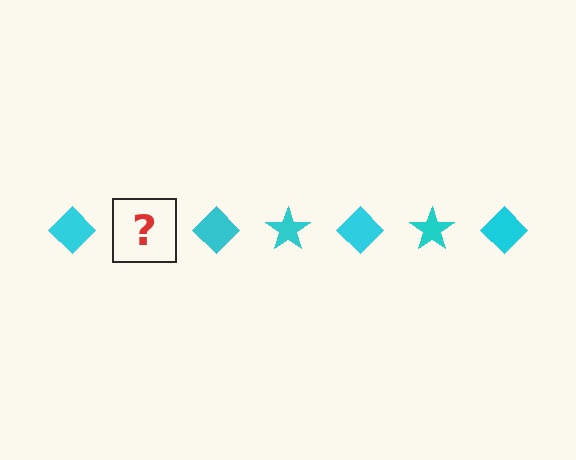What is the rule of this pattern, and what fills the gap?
The rule is that the pattern cycles through diamond, star shapes in cyan. The gap should be filled with a cyan star.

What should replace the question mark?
The question mark should be replaced with a cyan star.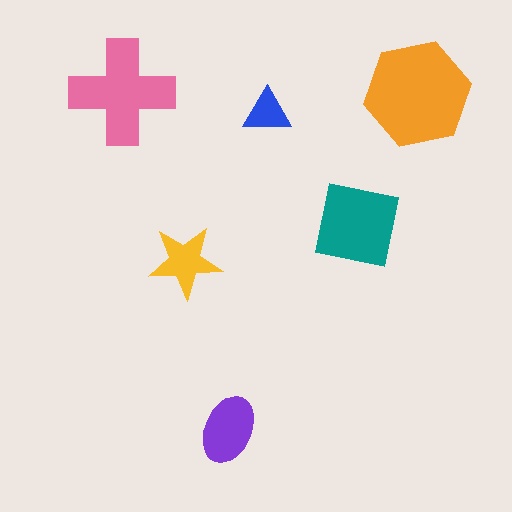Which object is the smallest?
The blue triangle.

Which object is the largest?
The orange hexagon.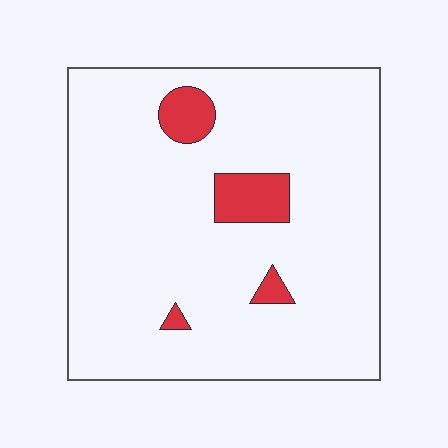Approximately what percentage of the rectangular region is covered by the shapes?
Approximately 10%.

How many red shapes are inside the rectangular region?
4.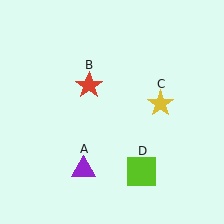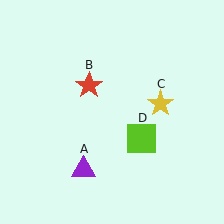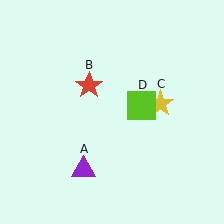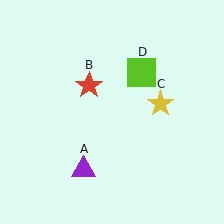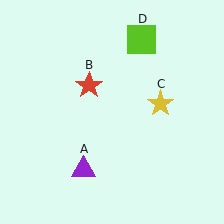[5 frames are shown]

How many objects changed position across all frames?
1 object changed position: lime square (object D).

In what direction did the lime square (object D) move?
The lime square (object D) moved up.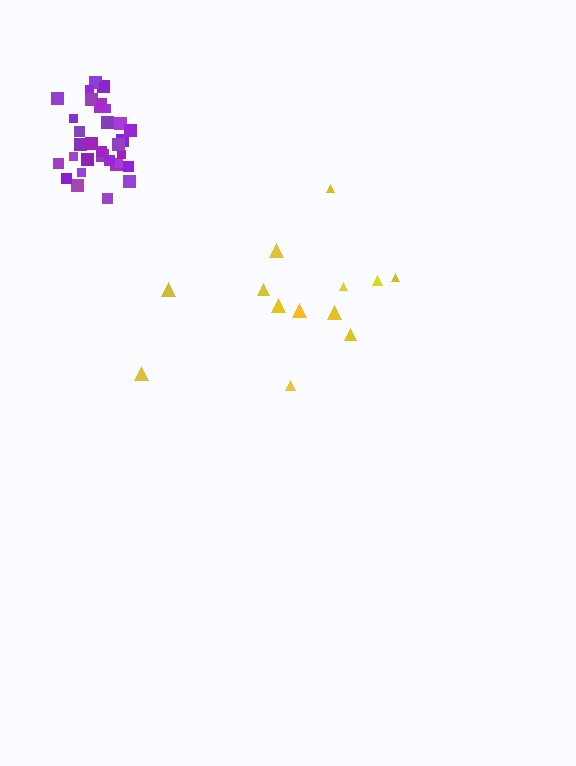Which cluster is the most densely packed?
Purple.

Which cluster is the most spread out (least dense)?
Yellow.